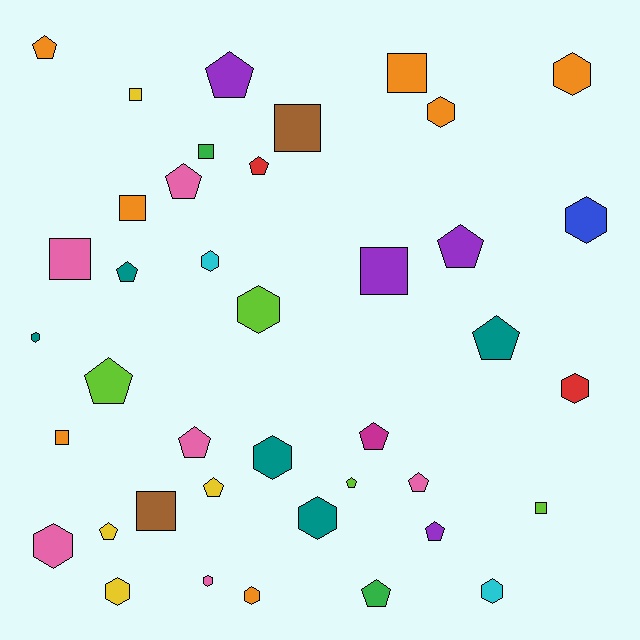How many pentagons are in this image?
There are 16 pentagons.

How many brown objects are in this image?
There are 2 brown objects.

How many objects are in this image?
There are 40 objects.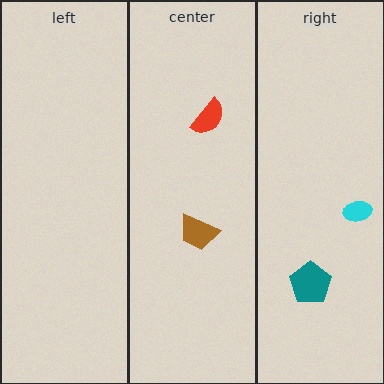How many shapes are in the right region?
2.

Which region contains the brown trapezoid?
The center region.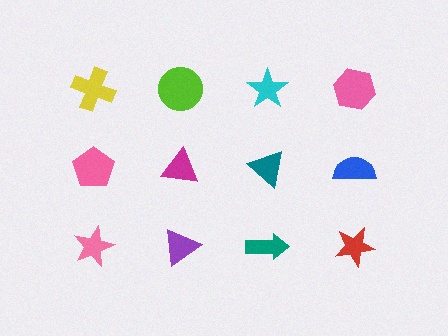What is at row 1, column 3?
A cyan star.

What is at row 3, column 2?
A purple triangle.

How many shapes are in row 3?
4 shapes.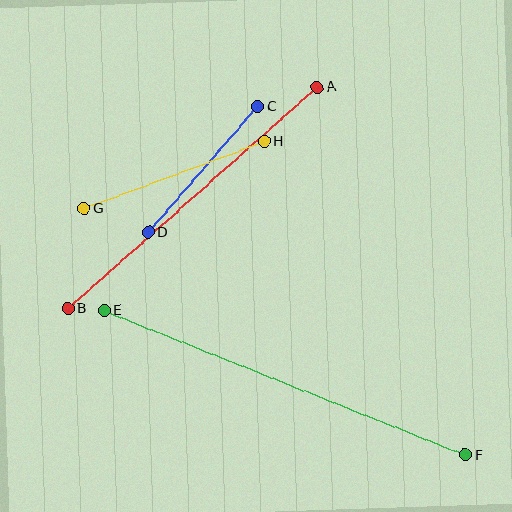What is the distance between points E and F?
The distance is approximately 389 pixels.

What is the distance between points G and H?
The distance is approximately 192 pixels.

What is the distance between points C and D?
The distance is approximately 167 pixels.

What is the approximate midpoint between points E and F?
The midpoint is at approximately (285, 383) pixels.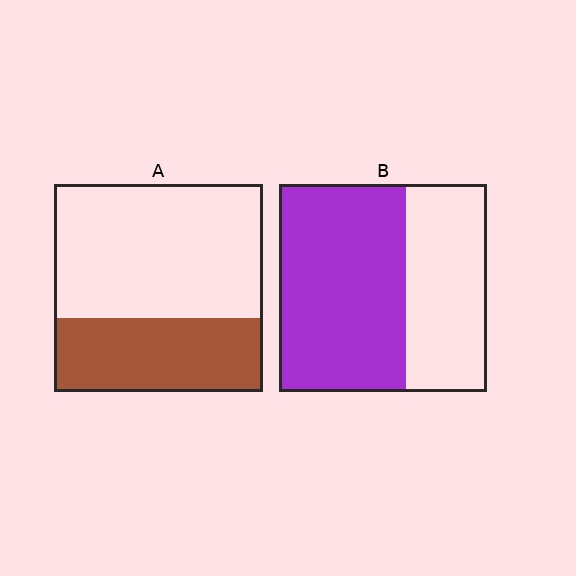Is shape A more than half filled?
No.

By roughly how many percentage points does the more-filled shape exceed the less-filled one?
By roughly 25 percentage points (B over A).